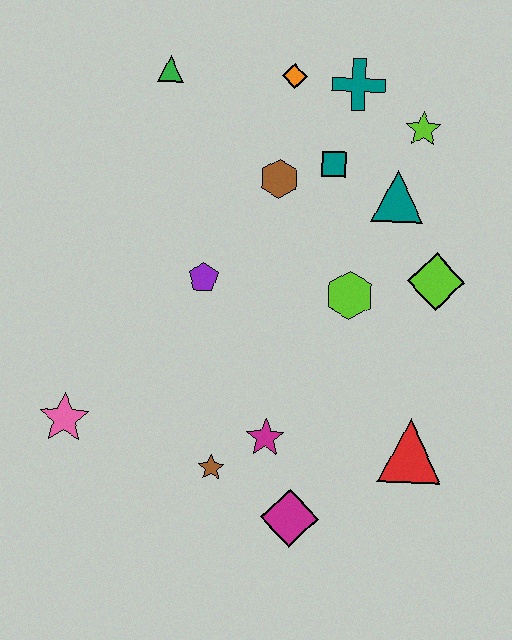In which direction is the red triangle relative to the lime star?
The red triangle is below the lime star.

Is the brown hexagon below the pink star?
No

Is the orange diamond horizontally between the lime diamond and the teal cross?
No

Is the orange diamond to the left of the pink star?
No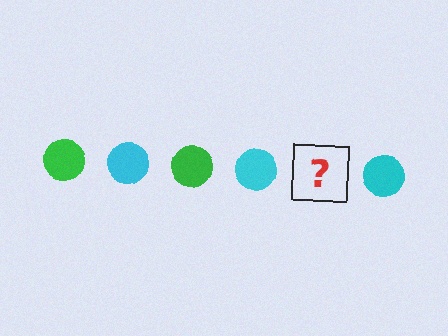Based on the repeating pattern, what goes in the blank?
The blank should be a green circle.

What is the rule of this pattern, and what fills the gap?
The rule is that the pattern cycles through green, cyan circles. The gap should be filled with a green circle.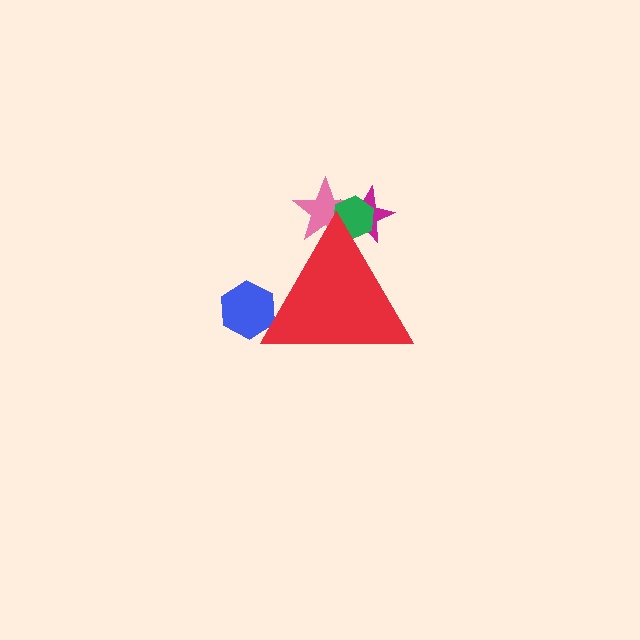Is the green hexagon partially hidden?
Yes, the green hexagon is partially hidden behind the red triangle.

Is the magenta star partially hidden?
Yes, the magenta star is partially hidden behind the red triangle.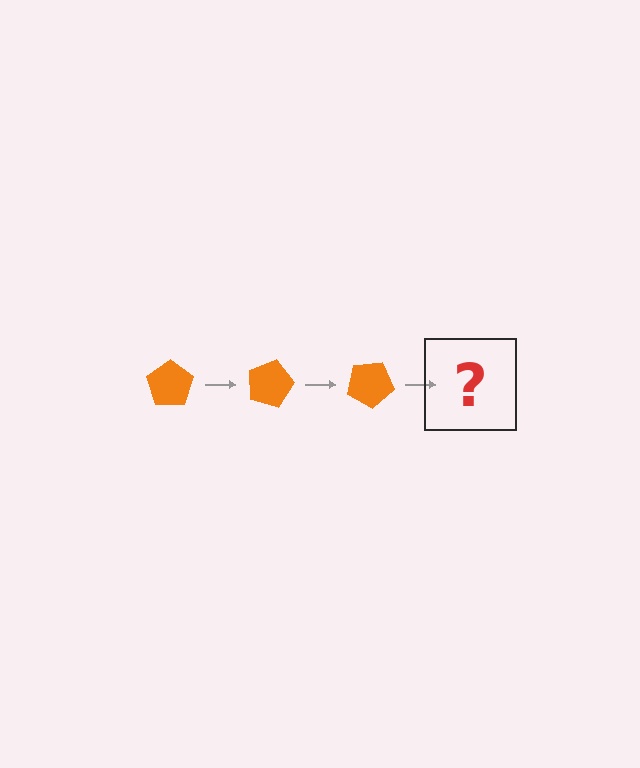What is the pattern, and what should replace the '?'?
The pattern is that the pentagon rotates 15 degrees each step. The '?' should be an orange pentagon rotated 45 degrees.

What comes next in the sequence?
The next element should be an orange pentagon rotated 45 degrees.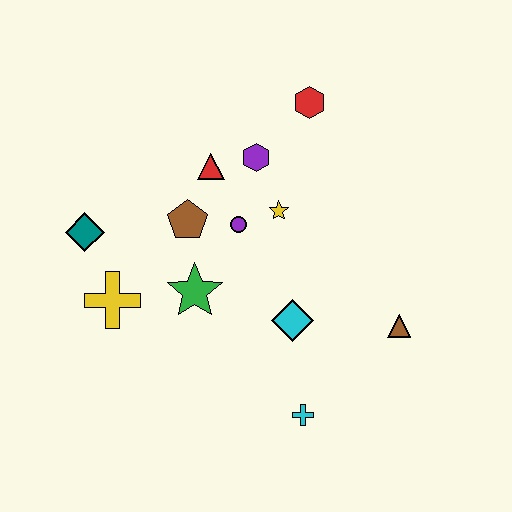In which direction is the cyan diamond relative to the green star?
The cyan diamond is to the right of the green star.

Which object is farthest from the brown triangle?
The teal diamond is farthest from the brown triangle.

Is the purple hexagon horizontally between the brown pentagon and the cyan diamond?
Yes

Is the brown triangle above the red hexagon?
No